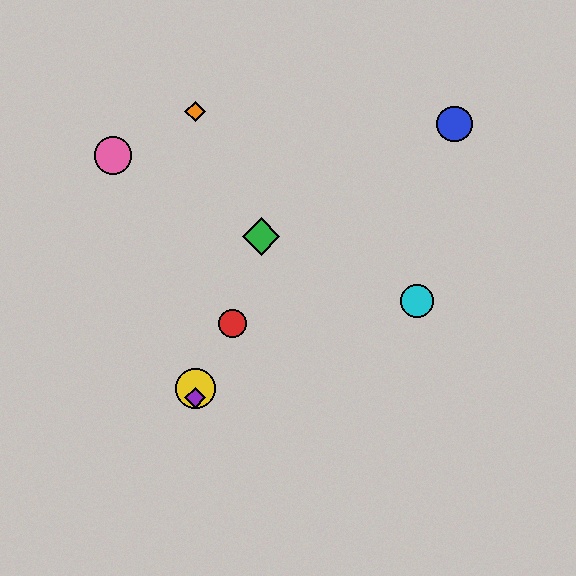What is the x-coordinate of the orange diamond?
The orange diamond is at x≈195.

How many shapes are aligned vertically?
3 shapes (the yellow circle, the purple diamond, the orange diamond) are aligned vertically.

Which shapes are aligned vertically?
The yellow circle, the purple diamond, the orange diamond are aligned vertically.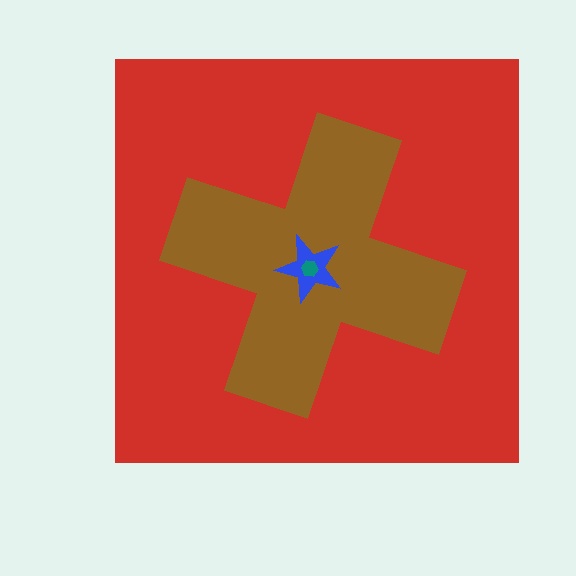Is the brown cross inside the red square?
Yes.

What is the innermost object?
The teal hexagon.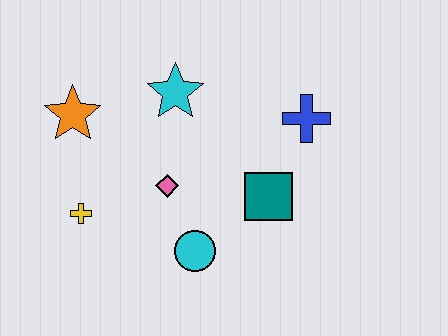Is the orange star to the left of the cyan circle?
Yes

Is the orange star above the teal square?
Yes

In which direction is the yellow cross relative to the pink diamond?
The yellow cross is to the left of the pink diamond.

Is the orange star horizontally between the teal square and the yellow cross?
No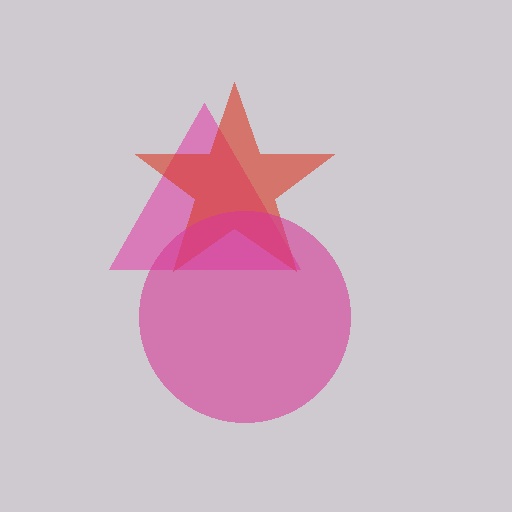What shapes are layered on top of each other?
The layered shapes are: a pink triangle, a red star, a magenta circle.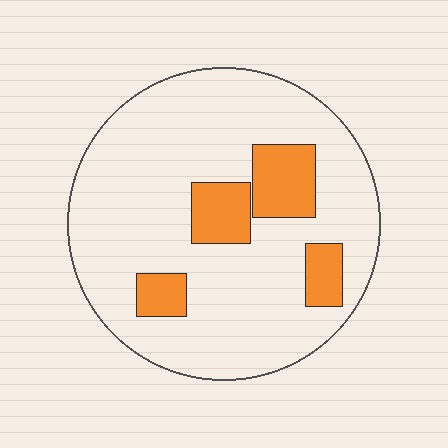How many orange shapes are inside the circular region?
4.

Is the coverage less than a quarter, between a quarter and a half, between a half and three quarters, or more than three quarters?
Less than a quarter.